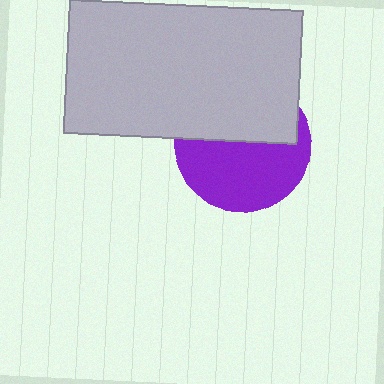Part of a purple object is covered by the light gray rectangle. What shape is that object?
It is a circle.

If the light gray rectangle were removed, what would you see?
You would see the complete purple circle.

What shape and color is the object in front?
The object in front is a light gray rectangle.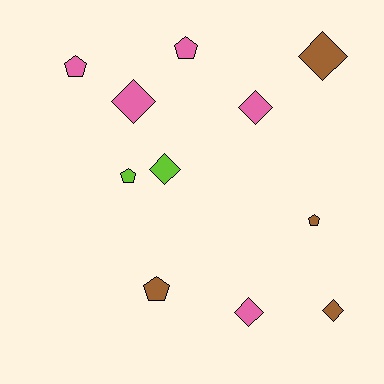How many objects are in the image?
There are 11 objects.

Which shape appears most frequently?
Diamond, with 6 objects.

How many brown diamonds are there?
There are 2 brown diamonds.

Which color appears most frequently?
Pink, with 5 objects.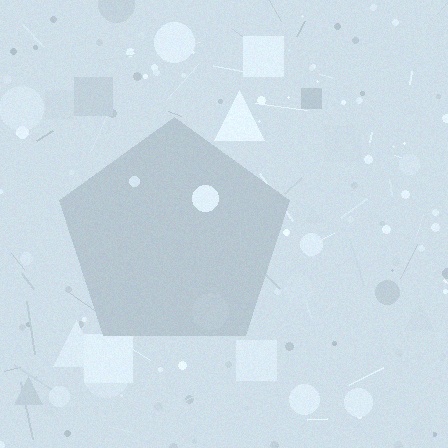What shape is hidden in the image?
A pentagon is hidden in the image.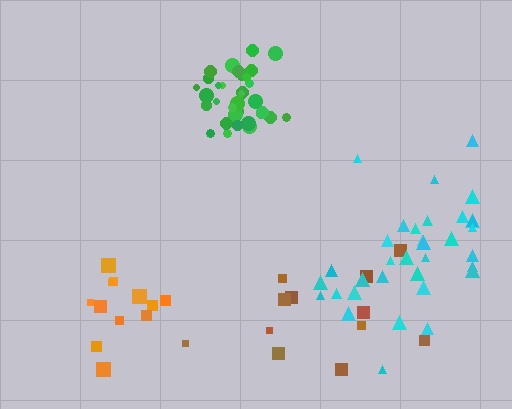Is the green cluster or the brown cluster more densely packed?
Green.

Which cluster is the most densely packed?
Green.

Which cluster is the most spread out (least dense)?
Brown.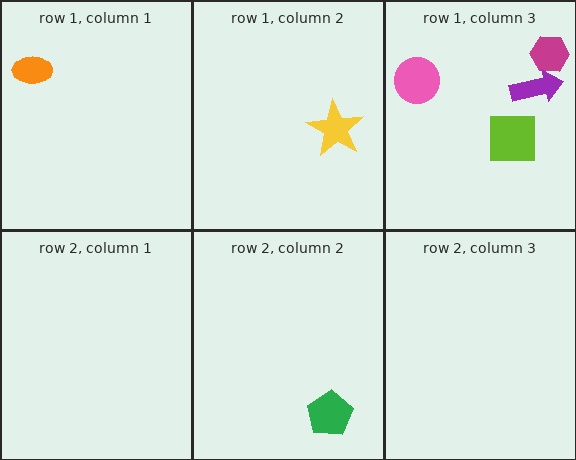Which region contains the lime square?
The row 1, column 3 region.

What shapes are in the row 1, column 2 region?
The yellow star.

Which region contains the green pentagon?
The row 2, column 2 region.